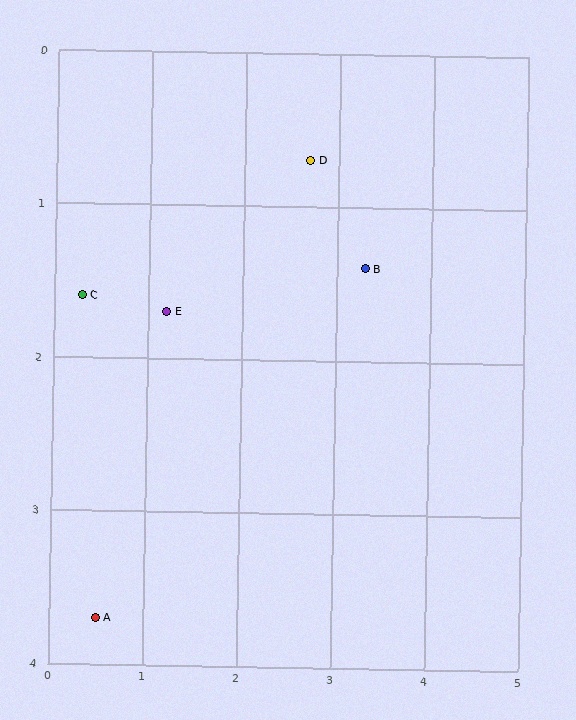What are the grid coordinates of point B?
Point B is at approximately (3.3, 1.4).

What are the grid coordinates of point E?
Point E is at approximately (1.2, 1.7).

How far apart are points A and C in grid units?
Points A and C are about 2.1 grid units apart.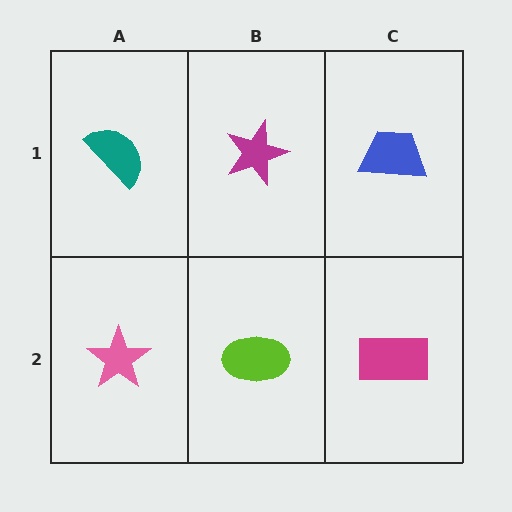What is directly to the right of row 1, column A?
A magenta star.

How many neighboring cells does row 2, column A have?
2.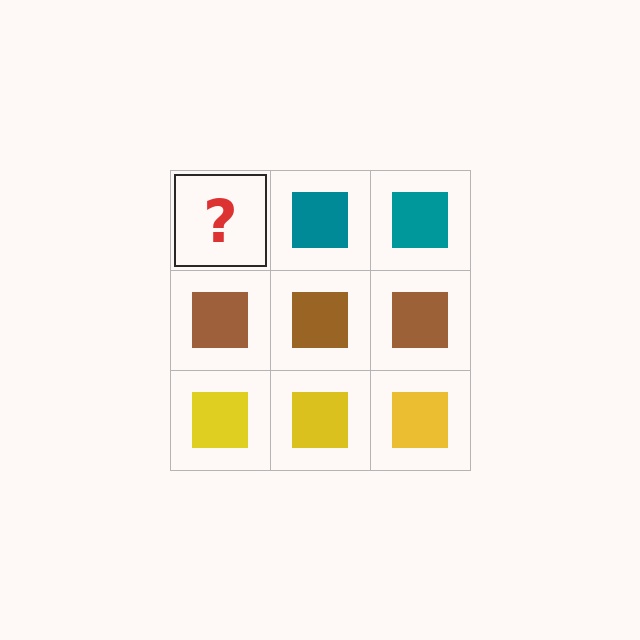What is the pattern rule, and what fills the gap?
The rule is that each row has a consistent color. The gap should be filled with a teal square.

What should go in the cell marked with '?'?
The missing cell should contain a teal square.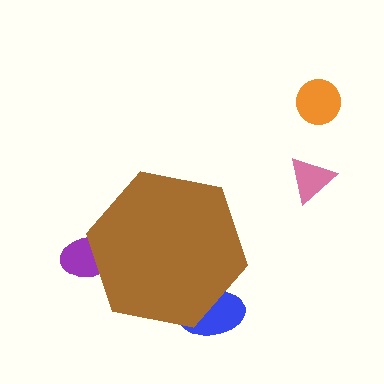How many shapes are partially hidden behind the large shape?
2 shapes are partially hidden.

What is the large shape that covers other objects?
A brown hexagon.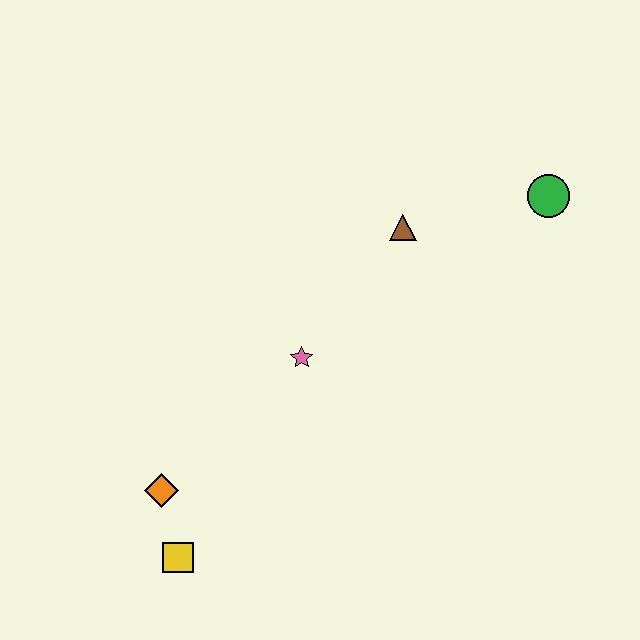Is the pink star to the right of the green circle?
No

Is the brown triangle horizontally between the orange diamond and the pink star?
No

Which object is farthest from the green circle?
The yellow square is farthest from the green circle.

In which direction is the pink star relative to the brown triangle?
The pink star is below the brown triangle.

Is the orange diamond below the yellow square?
No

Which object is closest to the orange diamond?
The yellow square is closest to the orange diamond.